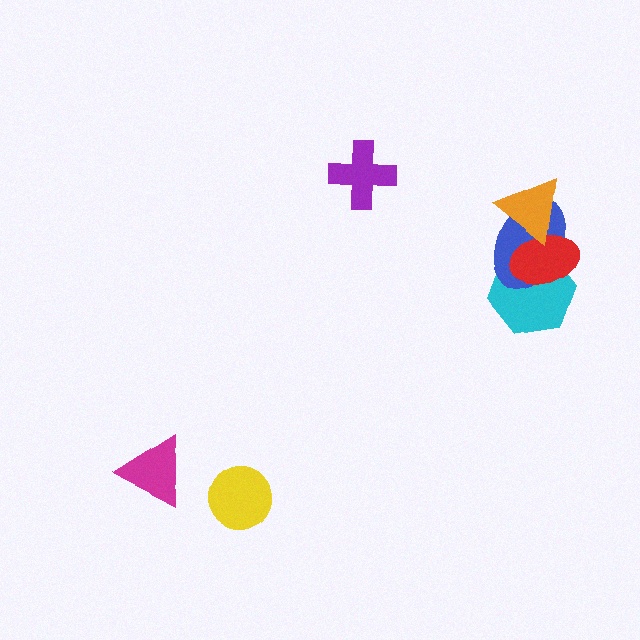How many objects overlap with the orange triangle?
2 objects overlap with the orange triangle.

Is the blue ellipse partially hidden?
Yes, it is partially covered by another shape.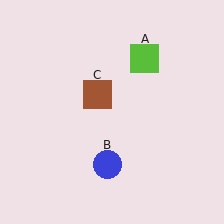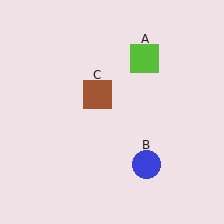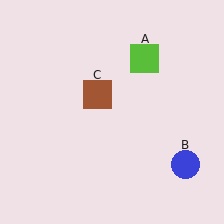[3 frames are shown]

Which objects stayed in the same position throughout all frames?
Lime square (object A) and brown square (object C) remained stationary.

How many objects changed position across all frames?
1 object changed position: blue circle (object B).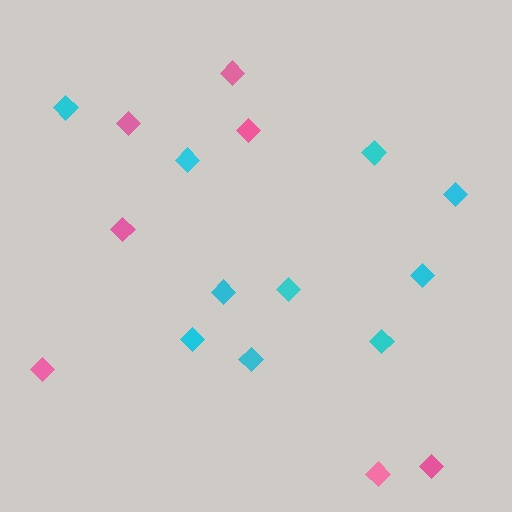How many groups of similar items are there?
There are 2 groups: one group of pink diamonds (7) and one group of cyan diamonds (10).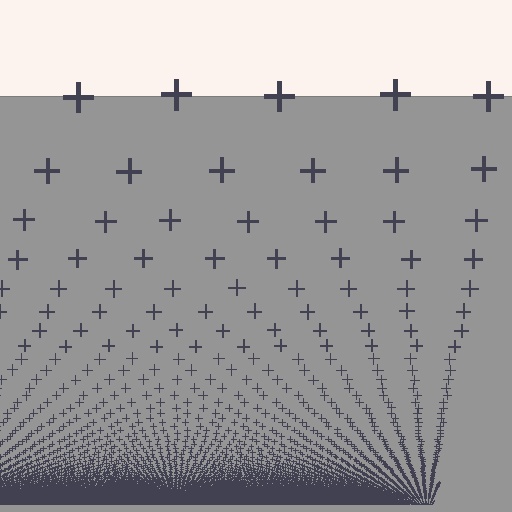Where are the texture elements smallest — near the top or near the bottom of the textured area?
Near the bottom.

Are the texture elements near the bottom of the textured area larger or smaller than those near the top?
Smaller. The gradient is inverted — elements near the bottom are smaller and denser.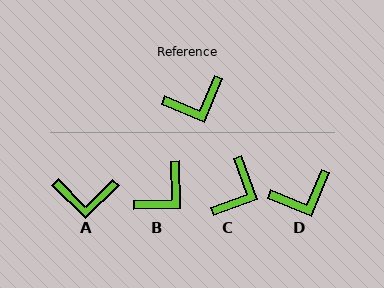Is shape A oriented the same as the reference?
No, it is off by about 23 degrees.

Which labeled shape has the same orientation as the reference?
D.